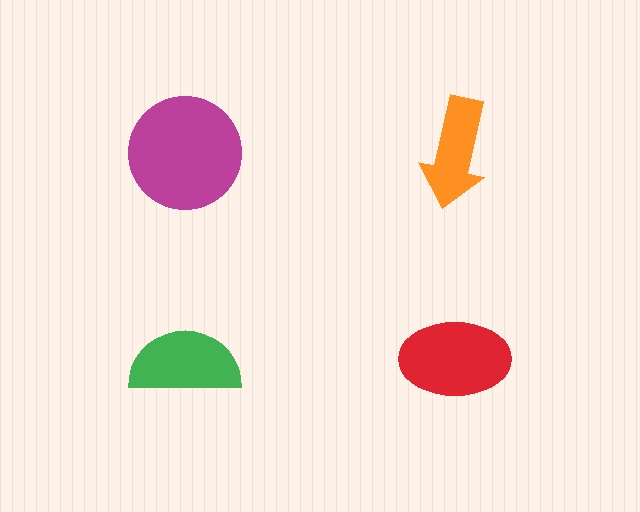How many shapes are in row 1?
2 shapes.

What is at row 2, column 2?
A red ellipse.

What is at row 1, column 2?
An orange arrow.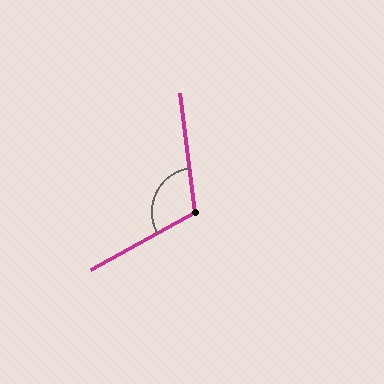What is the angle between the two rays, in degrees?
Approximately 112 degrees.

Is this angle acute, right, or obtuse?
It is obtuse.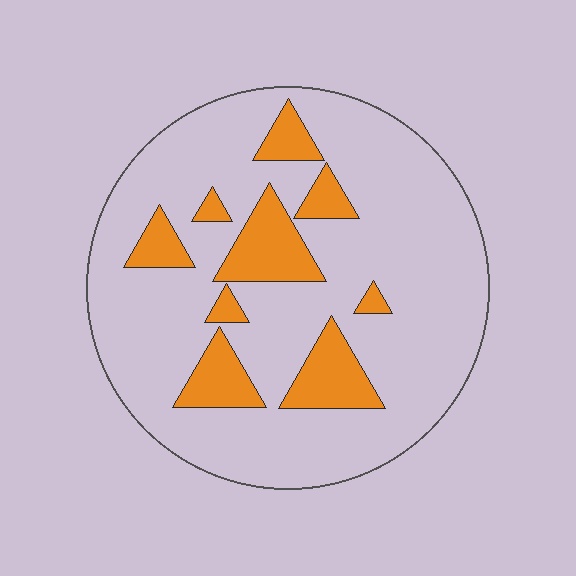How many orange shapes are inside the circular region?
9.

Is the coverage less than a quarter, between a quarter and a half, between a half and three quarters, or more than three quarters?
Less than a quarter.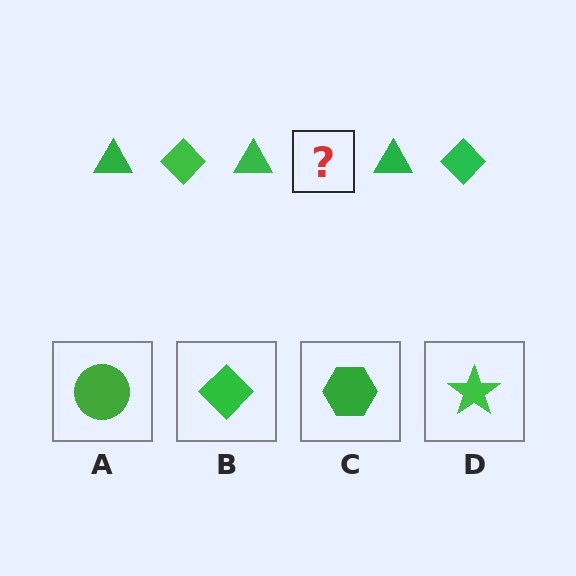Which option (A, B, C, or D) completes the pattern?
B.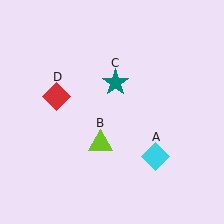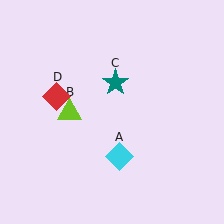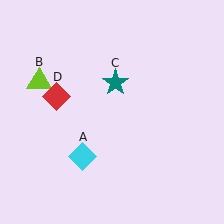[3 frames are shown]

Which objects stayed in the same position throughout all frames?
Teal star (object C) and red diamond (object D) remained stationary.